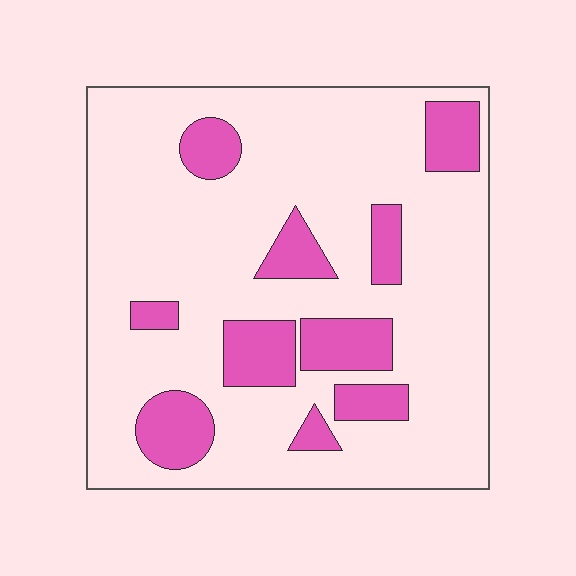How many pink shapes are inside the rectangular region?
10.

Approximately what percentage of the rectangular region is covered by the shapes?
Approximately 20%.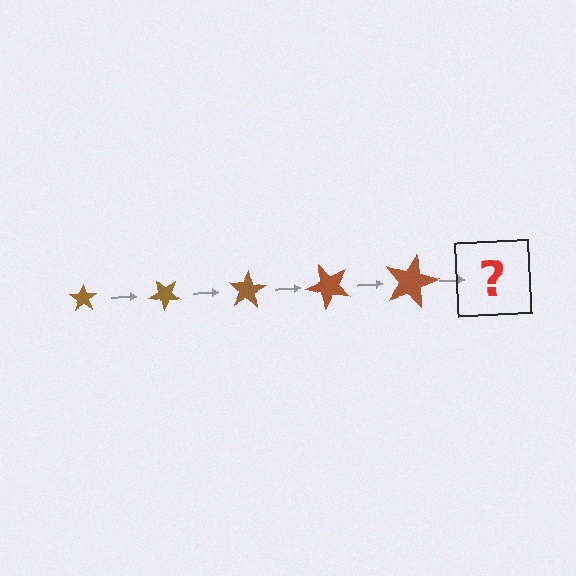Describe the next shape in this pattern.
It should be a star, larger than the previous one and rotated 200 degrees from the start.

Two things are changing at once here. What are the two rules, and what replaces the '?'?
The two rules are that the star grows larger each step and it rotates 40 degrees each step. The '?' should be a star, larger than the previous one and rotated 200 degrees from the start.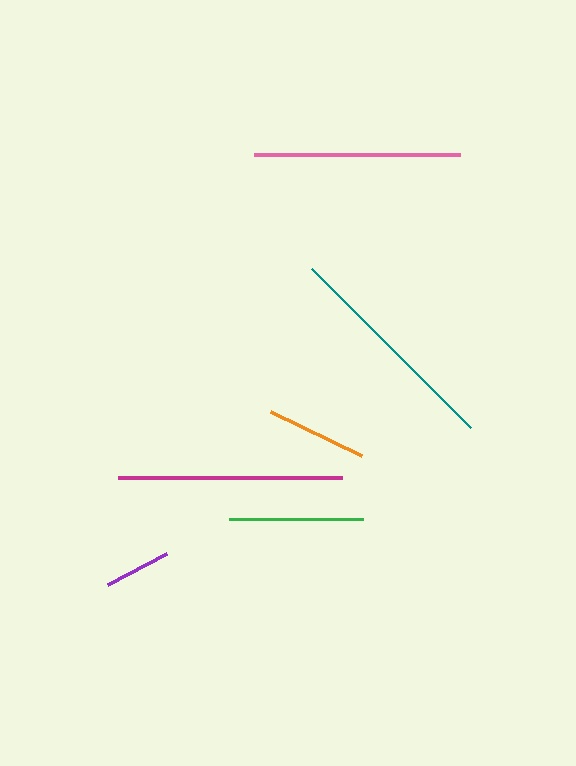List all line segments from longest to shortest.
From longest to shortest: teal, magenta, pink, green, orange, purple.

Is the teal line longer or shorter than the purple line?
The teal line is longer than the purple line.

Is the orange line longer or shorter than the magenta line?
The magenta line is longer than the orange line.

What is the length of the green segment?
The green segment is approximately 134 pixels long.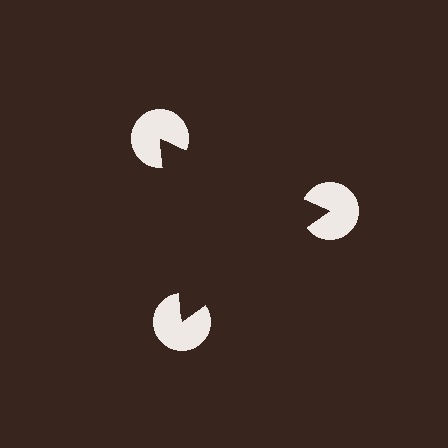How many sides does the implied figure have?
3 sides.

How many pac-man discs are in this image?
There are 3 — one at each vertex of the illusory triangle.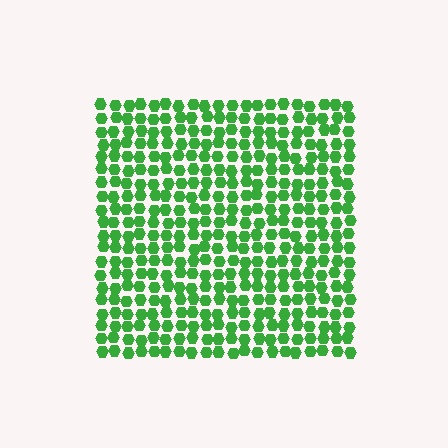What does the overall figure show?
The overall figure shows a square.